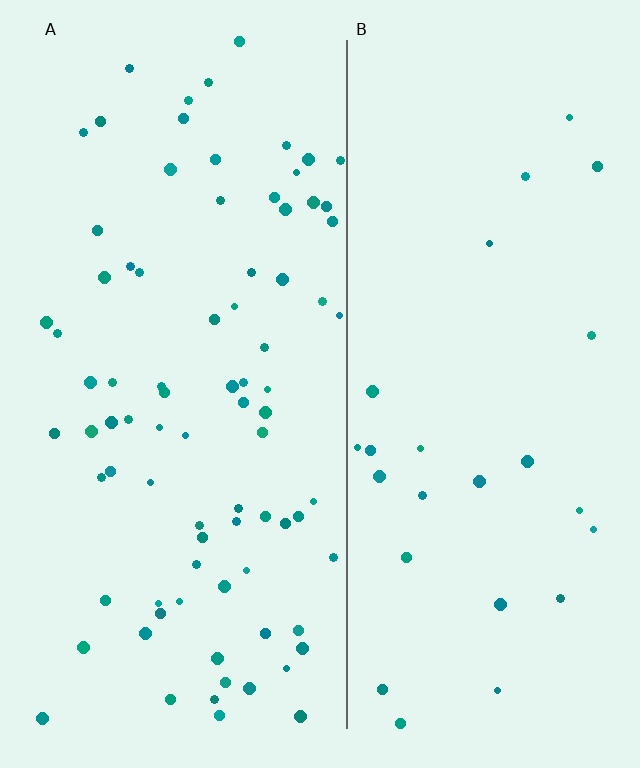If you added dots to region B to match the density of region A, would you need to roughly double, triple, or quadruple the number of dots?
Approximately triple.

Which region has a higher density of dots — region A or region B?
A (the left).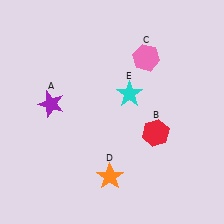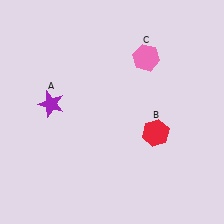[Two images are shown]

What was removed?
The orange star (D), the cyan star (E) were removed in Image 2.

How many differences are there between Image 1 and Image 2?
There are 2 differences between the two images.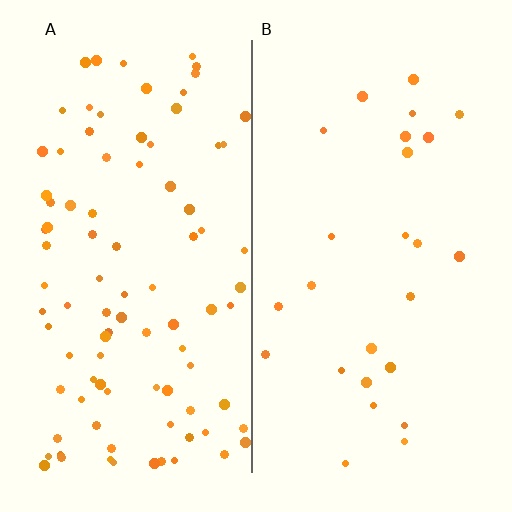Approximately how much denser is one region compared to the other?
Approximately 3.6× — region A over region B.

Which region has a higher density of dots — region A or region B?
A (the left).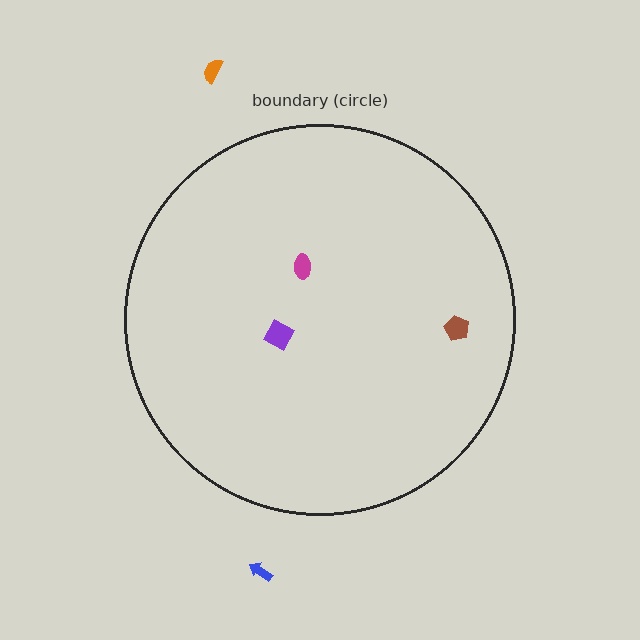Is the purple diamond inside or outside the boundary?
Inside.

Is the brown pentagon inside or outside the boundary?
Inside.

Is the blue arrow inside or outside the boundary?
Outside.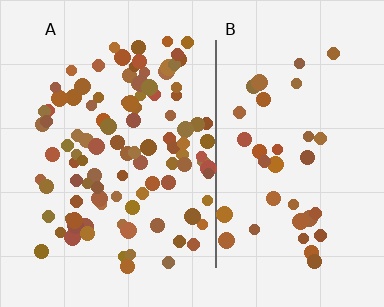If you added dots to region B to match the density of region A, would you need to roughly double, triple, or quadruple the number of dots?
Approximately triple.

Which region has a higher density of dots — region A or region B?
A (the left).